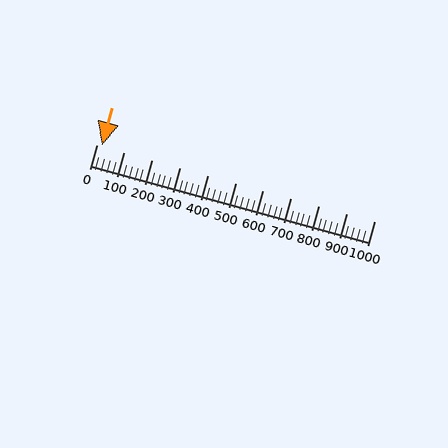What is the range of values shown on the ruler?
The ruler shows values from 0 to 1000.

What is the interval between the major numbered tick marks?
The major tick marks are spaced 100 units apart.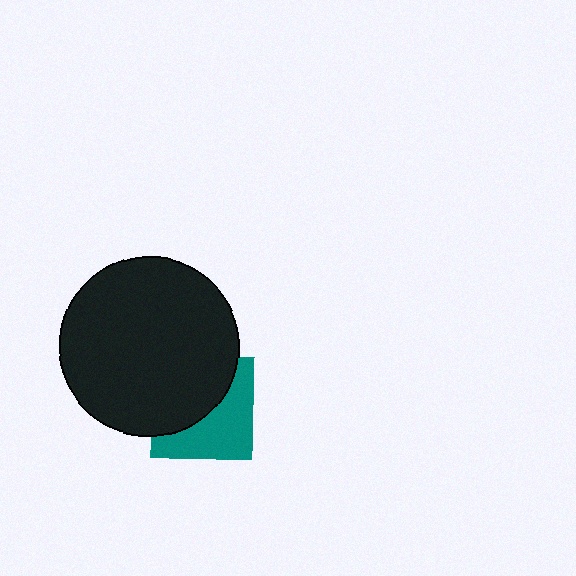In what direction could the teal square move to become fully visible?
The teal square could move toward the lower-right. That would shift it out from behind the black circle entirely.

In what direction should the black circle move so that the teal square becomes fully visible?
The black circle should move toward the upper-left. That is the shortest direction to clear the overlap and leave the teal square fully visible.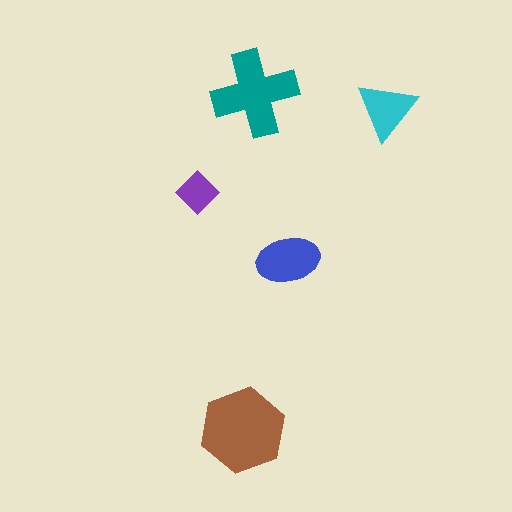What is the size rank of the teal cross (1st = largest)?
2nd.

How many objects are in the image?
There are 5 objects in the image.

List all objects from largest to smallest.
The brown hexagon, the teal cross, the blue ellipse, the cyan triangle, the purple diamond.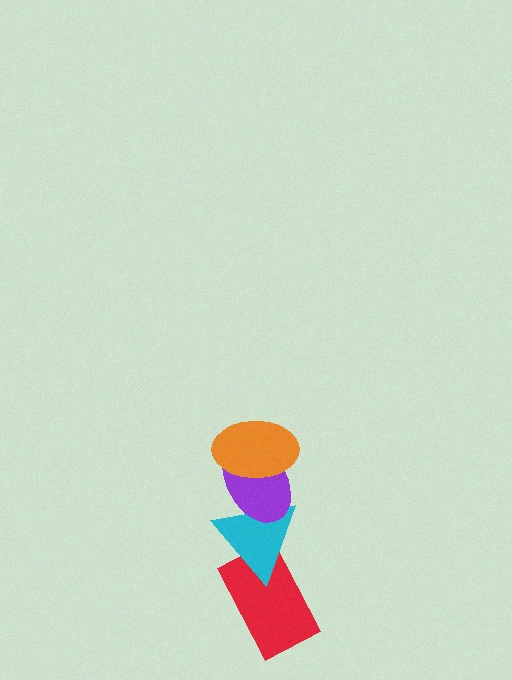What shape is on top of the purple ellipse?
The orange ellipse is on top of the purple ellipse.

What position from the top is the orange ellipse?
The orange ellipse is 1st from the top.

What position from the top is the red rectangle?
The red rectangle is 4th from the top.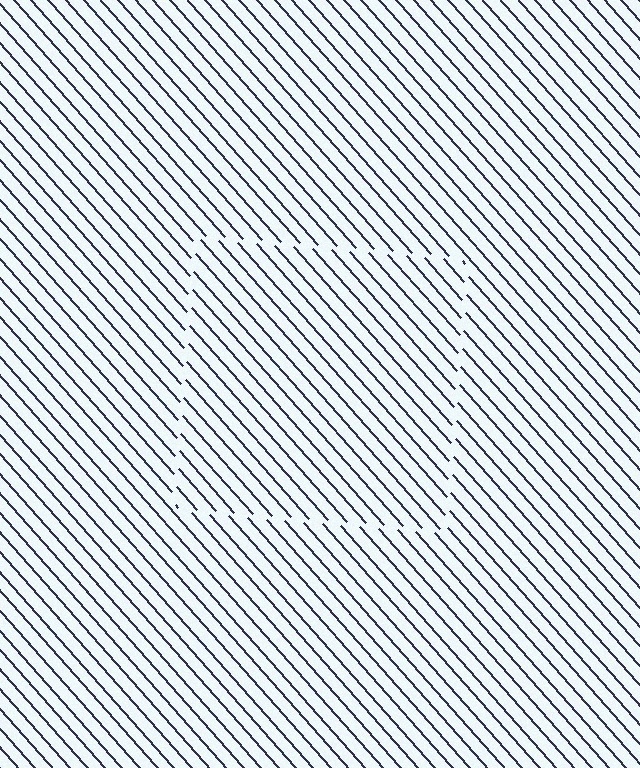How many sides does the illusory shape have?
4 sides — the line-ends trace a square.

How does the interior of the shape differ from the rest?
The interior of the shape contains the same grating, shifted by half a period — the contour is defined by the phase discontinuity where line-ends from the inner and outer gratings abut.